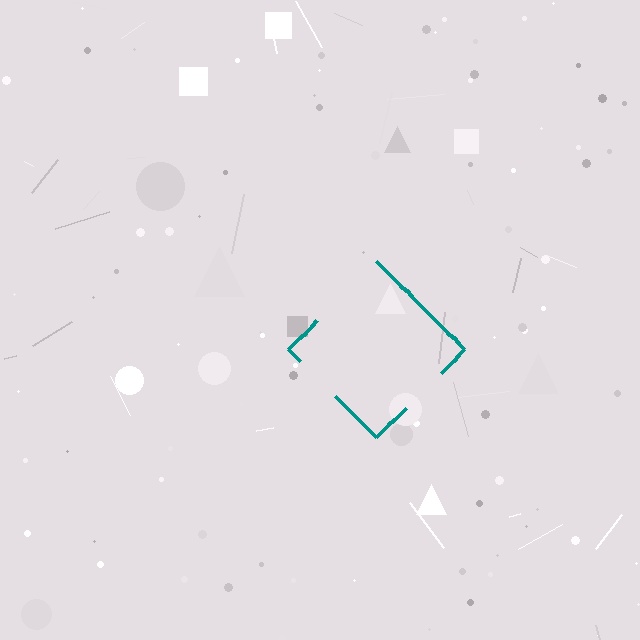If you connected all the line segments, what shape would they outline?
They would outline a diamond.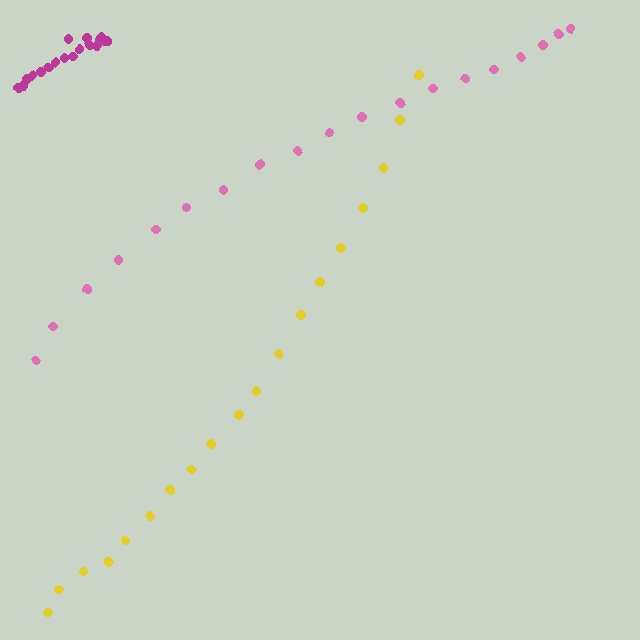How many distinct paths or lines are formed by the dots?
There are 3 distinct paths.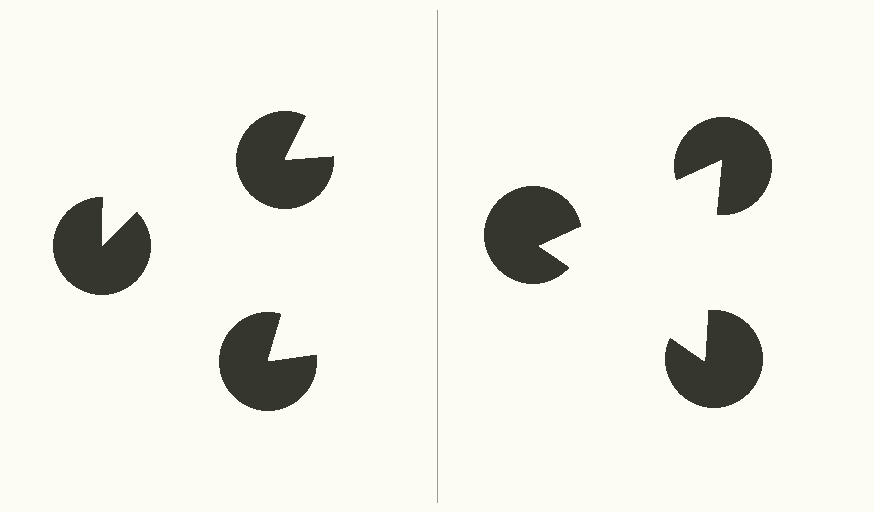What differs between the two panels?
The pac-man discs are positioned identically on both sides; only the wedge orientations differ. On the right they align to a triangle; on the left they are misaligned.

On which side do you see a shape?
An illusory triangle appears on the right side. On the left side the wedge cuts are rotated, so no coherent shape forms.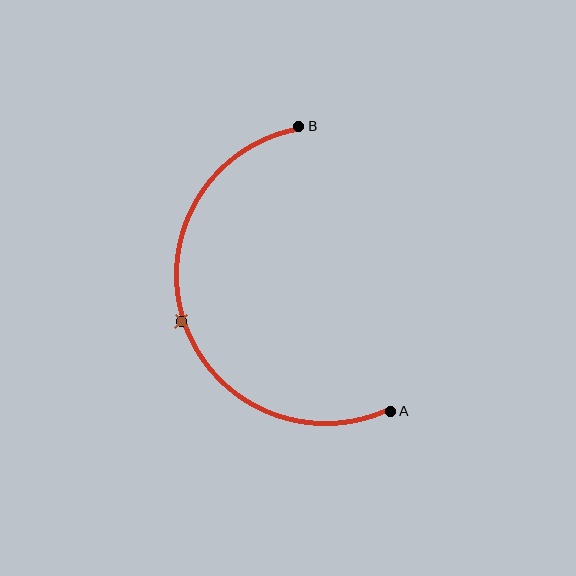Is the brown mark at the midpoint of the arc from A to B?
Yes. The brown mark lies on the arc at equal arc-length from both A and B — it is the arc midpoint.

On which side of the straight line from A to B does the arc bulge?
The arc bulges to the left of the straight line connecting A and B.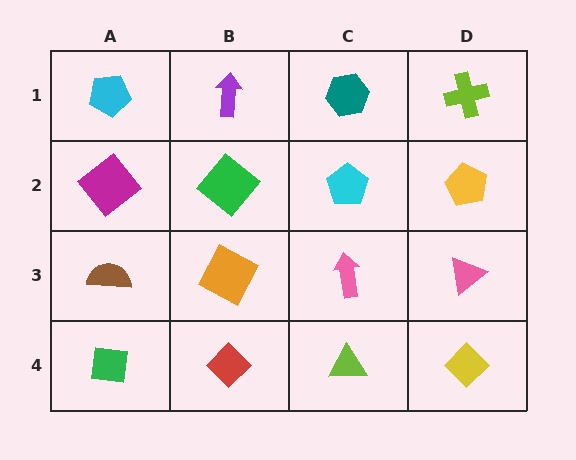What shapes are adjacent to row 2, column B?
A purple arrow (row 1, column B), an orange square (row 3, column B), a magenta diamond (row 2, column A), a cyan pentagon (row 2, column C).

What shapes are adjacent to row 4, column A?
A brown semicircle (row 3, column A), a red diamond (row 4, column B).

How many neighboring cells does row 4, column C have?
3.